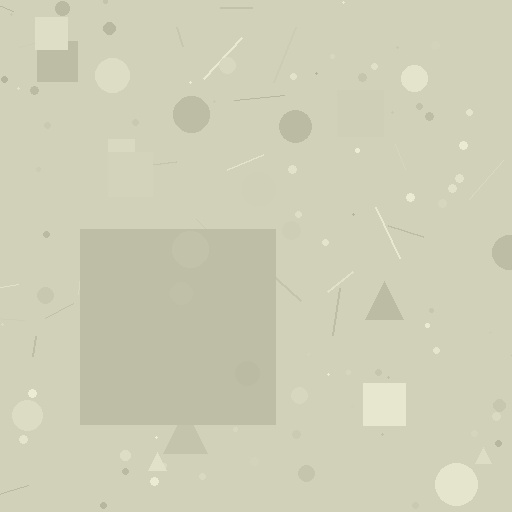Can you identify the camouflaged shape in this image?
The camouflaged shape is a square.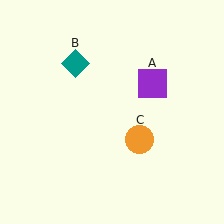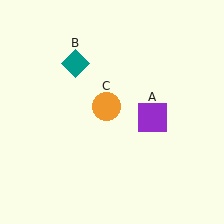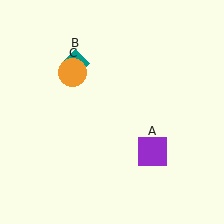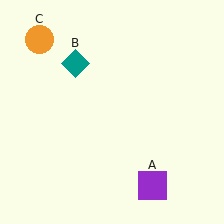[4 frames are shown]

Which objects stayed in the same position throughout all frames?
Teal diamond (object B) remained stationary.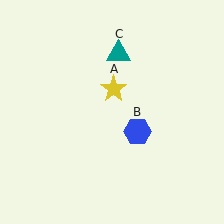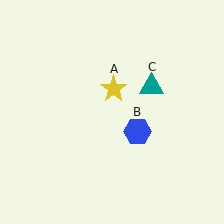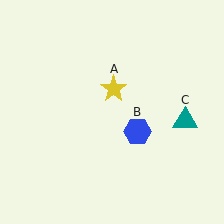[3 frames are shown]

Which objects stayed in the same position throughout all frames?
Yellow star (object A) and blue hexagon (object B) remained stationary.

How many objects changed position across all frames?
1 object changed position: teal triangle (object C).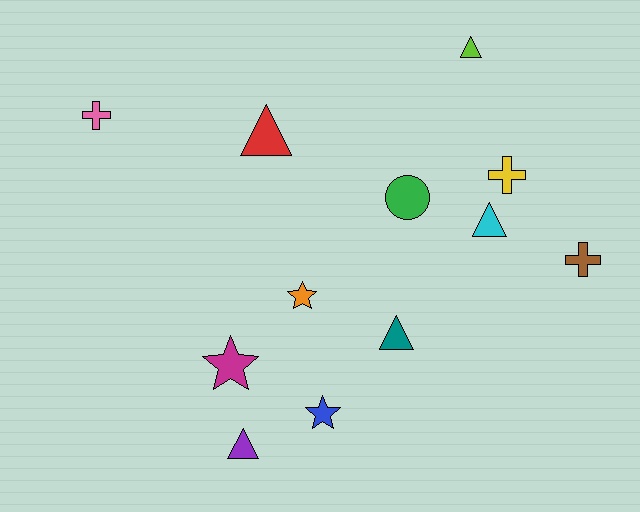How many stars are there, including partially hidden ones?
There are 3 stars.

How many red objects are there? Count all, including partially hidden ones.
There is 1 red object.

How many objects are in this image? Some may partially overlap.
There are 12 objects.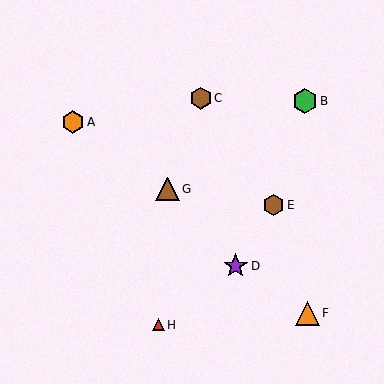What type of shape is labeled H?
Shape H is a red triangle.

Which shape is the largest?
The green hexagon (labeled B) is the largest.